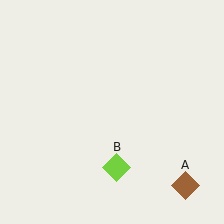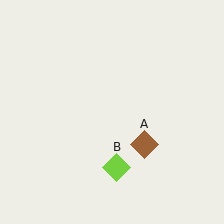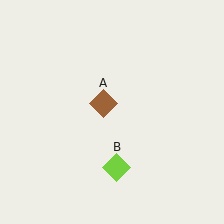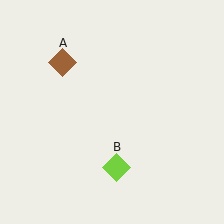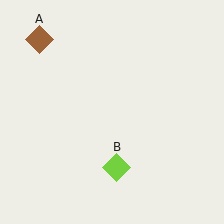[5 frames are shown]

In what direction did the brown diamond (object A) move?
The brown diamond (object A) moved up and to the left.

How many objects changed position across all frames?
1 object changed position: brown diamond (object A).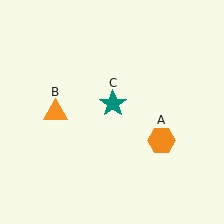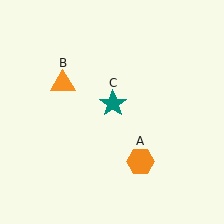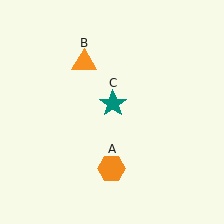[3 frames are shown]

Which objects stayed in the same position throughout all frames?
Teal star (object C) remained stationary.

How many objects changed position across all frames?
2 objects changed position: orange hexagon (object A), orange triangle (object B).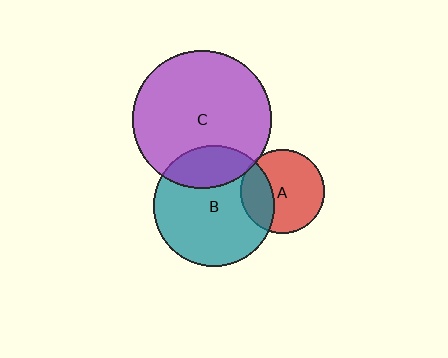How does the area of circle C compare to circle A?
Approximately 2.7 times.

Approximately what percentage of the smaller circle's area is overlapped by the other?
Approximately 25%.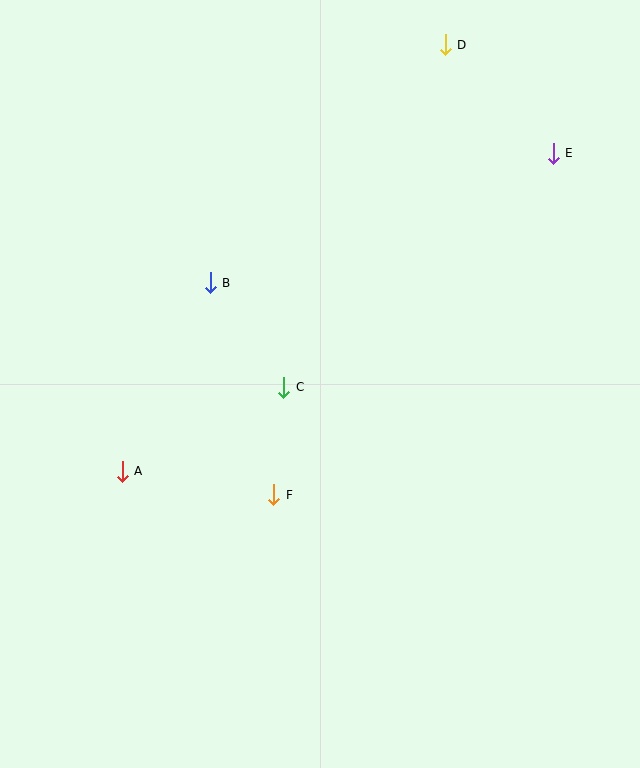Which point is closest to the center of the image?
Point C at (284, 387) is closest to the center.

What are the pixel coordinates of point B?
Point B is at (210, 283).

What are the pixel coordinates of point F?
Point F is at (274, 495).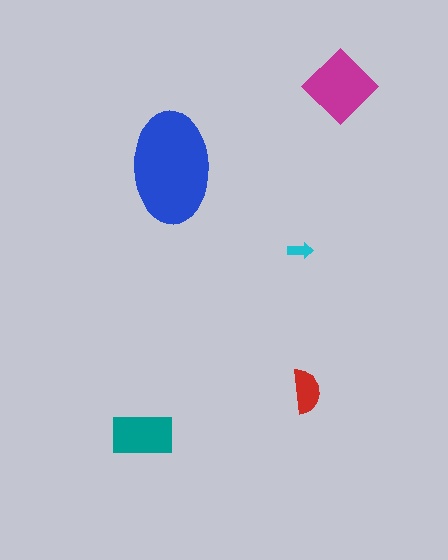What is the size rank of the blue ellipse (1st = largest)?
1st.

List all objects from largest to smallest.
The blue ellipse, the magenta diamond, the teal rectangle, the red semicircle, the cyan arrow.